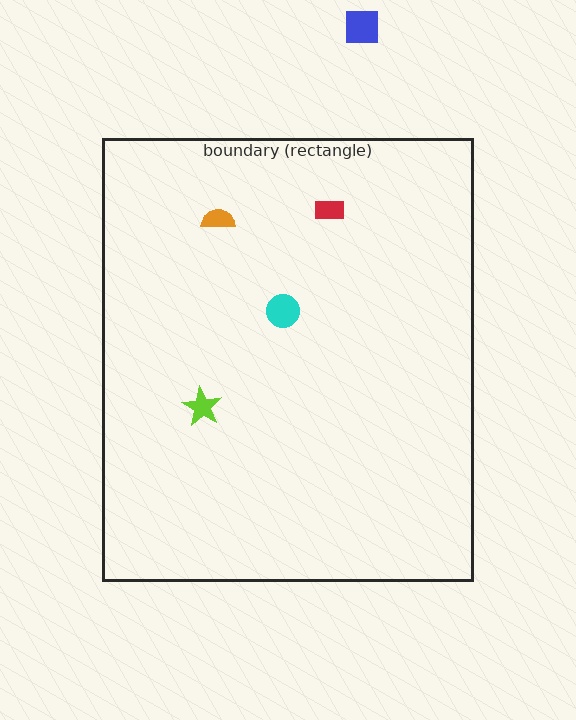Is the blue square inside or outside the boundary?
Outside.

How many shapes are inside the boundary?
4 inside, 1 outside.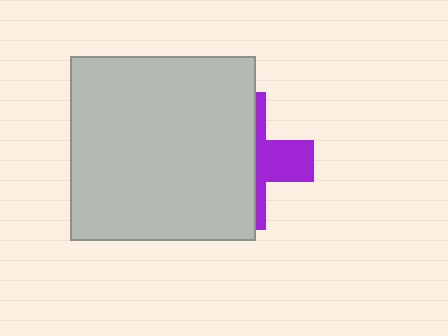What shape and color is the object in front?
The object in front is a light gray square.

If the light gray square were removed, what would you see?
You would see the complete purple cross.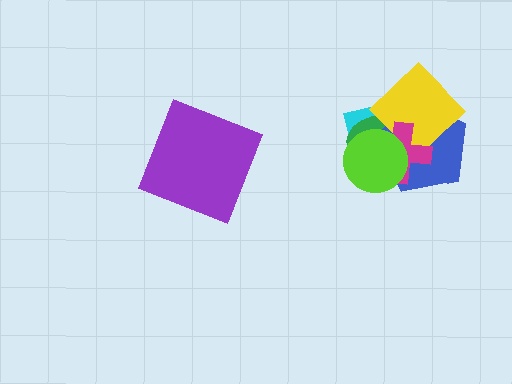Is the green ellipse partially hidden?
Yes, it is partially covered by another shape.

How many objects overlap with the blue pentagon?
5 objects overlap with the blue pentagon.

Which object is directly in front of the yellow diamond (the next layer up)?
The magenta cross is directly in front of the yellow diamond.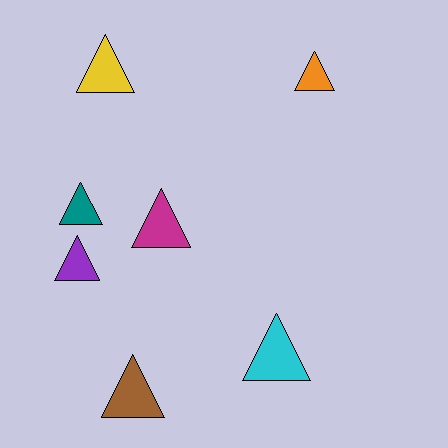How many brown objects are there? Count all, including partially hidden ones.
There is 1 brown object.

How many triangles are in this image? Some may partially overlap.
There are 7 triangles.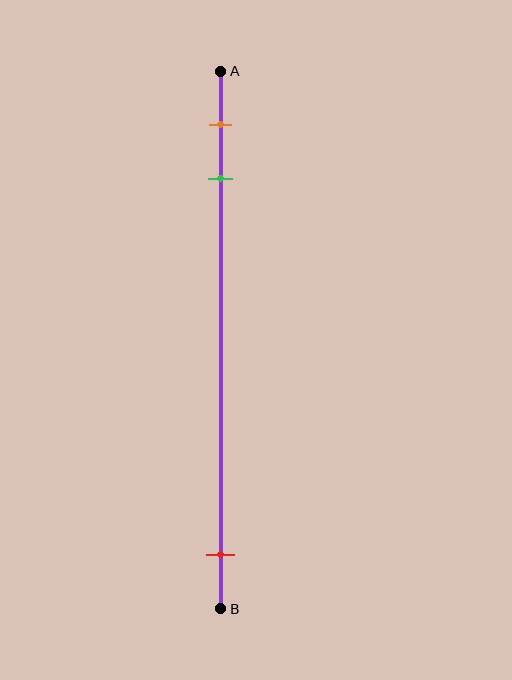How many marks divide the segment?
There are 3 marks dividing the segment.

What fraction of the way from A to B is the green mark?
The green mark is approximately 20% (0.2) of the way from A to B.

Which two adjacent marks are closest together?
The orange and green marks are the closest adjacent pair.